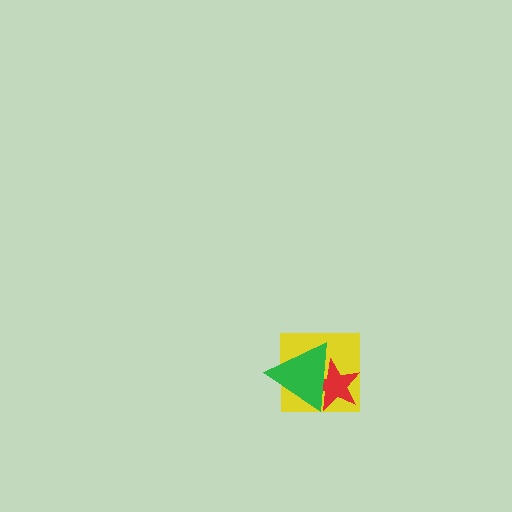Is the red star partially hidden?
Yes, it is partially covered by another shape.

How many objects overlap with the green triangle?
2 objects overlap with the green triangle.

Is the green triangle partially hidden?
No, no other shape covers it.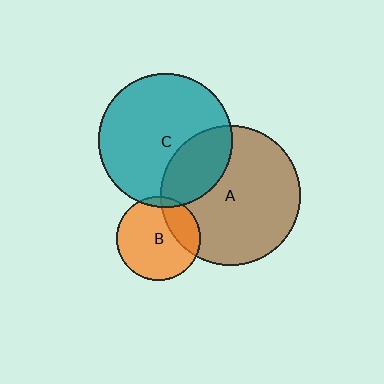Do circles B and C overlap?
Yes.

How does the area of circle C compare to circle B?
Approximately 2.5 times.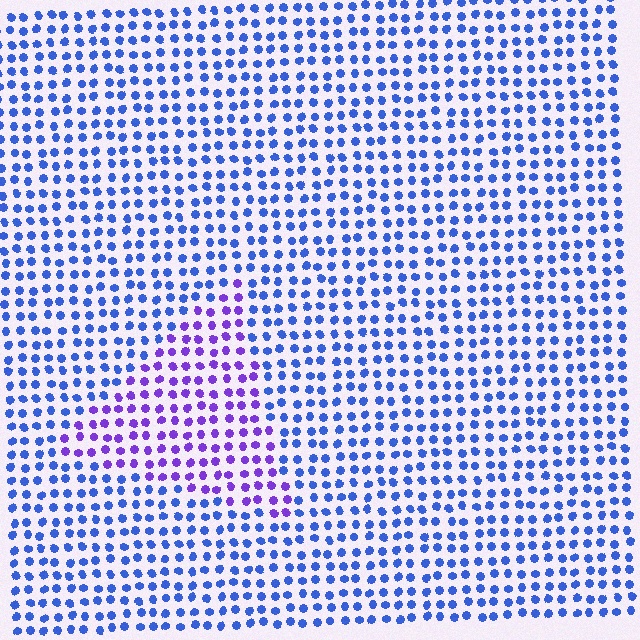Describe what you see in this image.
The image is filled with small blue elements in a uniform arrangement. A triangle-shaped region is visible where the elements are tinted to a slightly different hue, forming a subtle color boundary.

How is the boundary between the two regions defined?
The boundary is defined purely by a slight shift in hue (about 42 degrees). Spacing, size, and orientation are identical on both sides.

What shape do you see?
I see a triangle.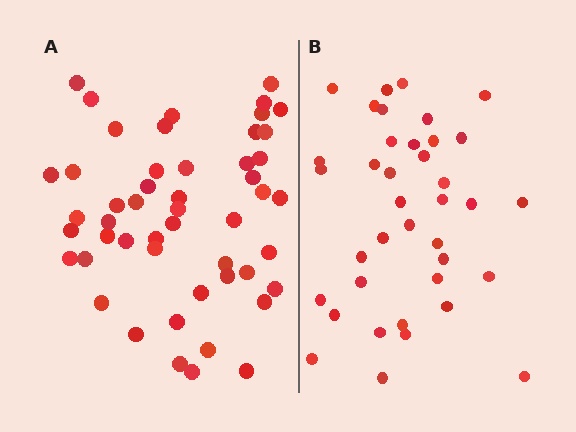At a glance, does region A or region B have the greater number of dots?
Region A (the left region) has more dots.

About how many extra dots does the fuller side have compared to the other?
Region A has roughly 12 or so more dots than region B.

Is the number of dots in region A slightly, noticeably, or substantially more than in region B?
Region A has noticeably more, but not dramatically so. The ratio is roughly 1.3 to 1.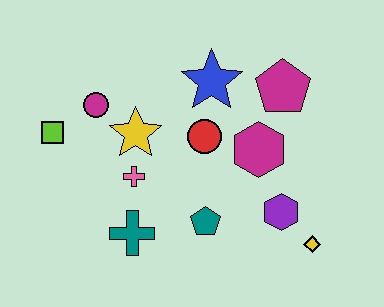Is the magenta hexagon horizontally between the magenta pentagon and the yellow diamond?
No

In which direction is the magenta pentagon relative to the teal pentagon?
The magenta pentagon is above the teal pentagon.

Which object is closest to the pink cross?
The yellow star is closest to the pink cross.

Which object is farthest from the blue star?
The yellow diamond is farthest from the blue star.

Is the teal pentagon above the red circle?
No